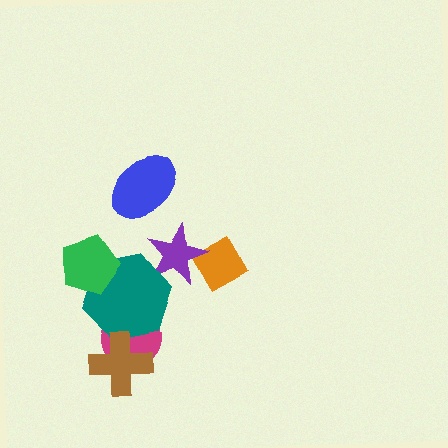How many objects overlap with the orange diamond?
1 object overlaps with the orange diamond.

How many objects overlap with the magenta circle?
2 objects overlap with the magenta circle.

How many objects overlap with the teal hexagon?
4 objects overlap with the teal hexagon.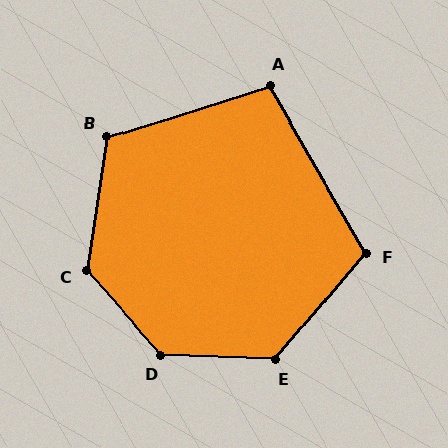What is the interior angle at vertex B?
Approximately 116 degrees (obtuse).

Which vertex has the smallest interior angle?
A, at approximately 103 degrees.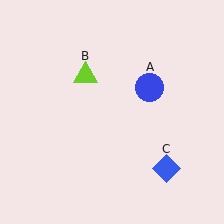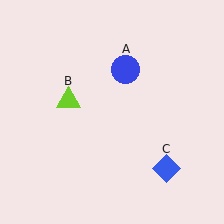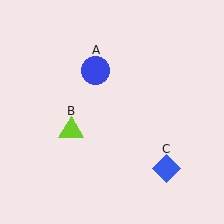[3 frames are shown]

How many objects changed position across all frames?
2 objects changed position: blue circle (object A), lime triangle (object B).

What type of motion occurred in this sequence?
The blue circle (object A), lime triangle (object B) rotated counterclockwise around the center of the scene.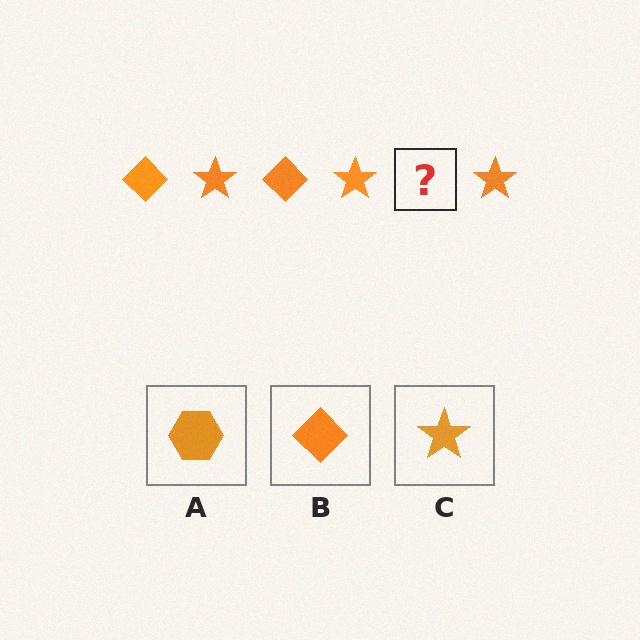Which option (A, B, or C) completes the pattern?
B.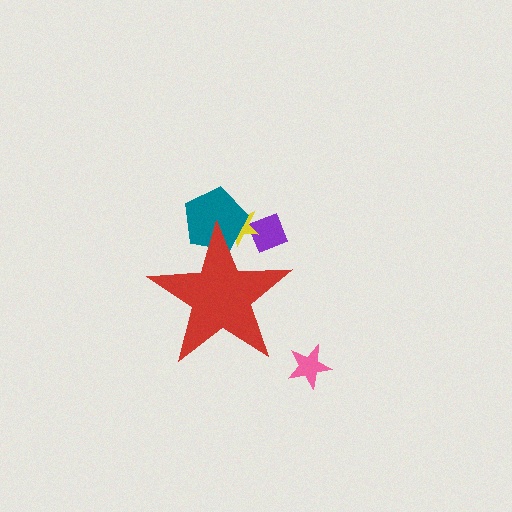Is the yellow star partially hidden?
Yes, the yellow star is partially hidden behind the red star.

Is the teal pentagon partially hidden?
Yes, the teal pentagon is partially hidden behind the red star.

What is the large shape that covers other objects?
A red star.